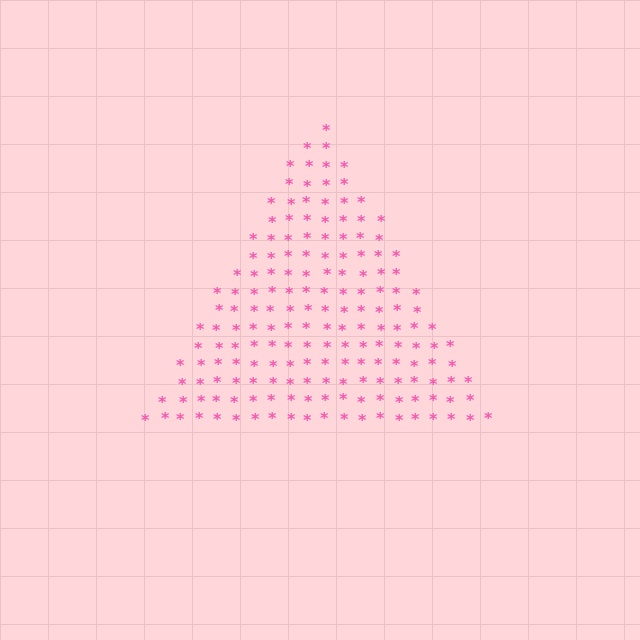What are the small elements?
The small elements are asterisks.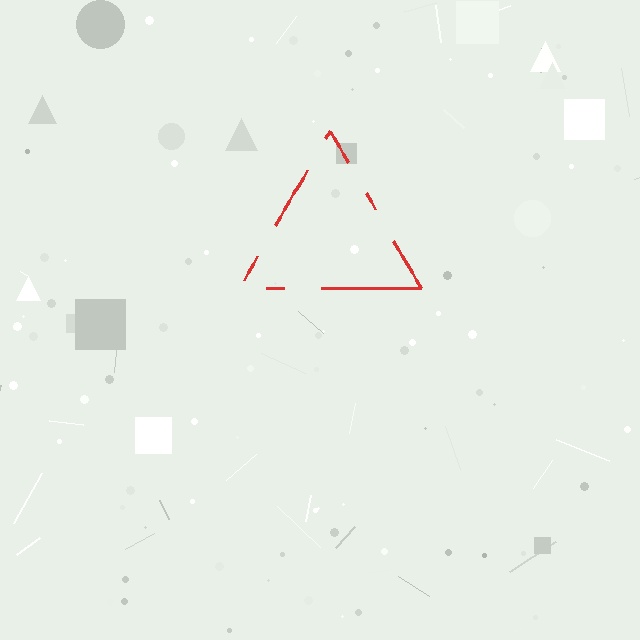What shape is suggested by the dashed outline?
The dashed outline suggests a triangle.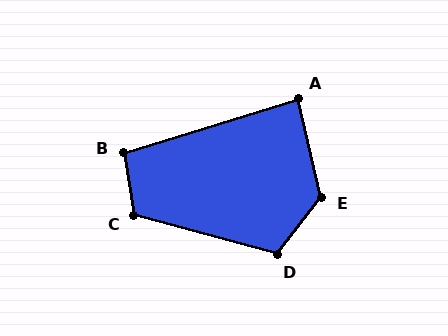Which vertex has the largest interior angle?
E, at approximately 129 degrees.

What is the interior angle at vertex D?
Approximately 112 degrees (obtuse).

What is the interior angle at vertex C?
Approximately 115 degrees (obtuse).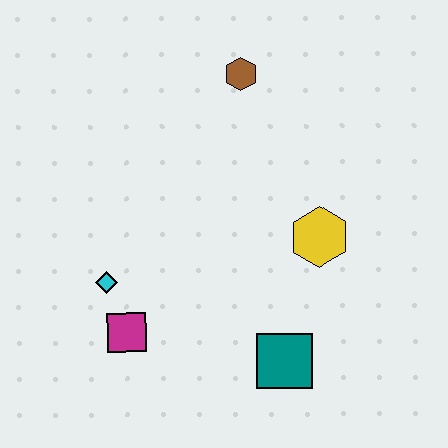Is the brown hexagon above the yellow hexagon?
Yes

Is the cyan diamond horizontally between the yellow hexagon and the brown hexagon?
No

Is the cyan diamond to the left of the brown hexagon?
Yes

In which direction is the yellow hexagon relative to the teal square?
The yellow hexagon is above the teal square.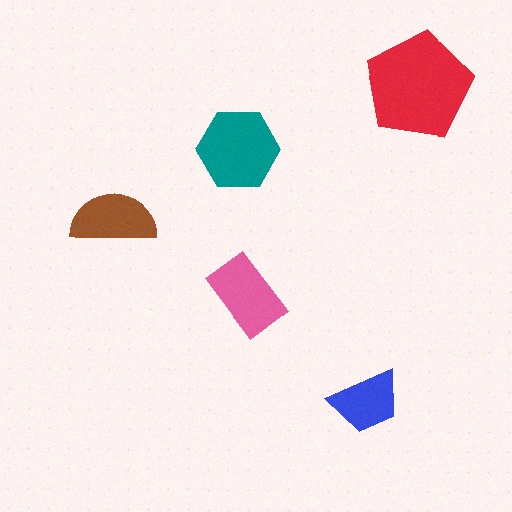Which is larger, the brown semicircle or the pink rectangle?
The pink rectangle.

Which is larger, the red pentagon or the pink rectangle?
The red pentagon.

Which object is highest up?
The red pentagon is topmost.